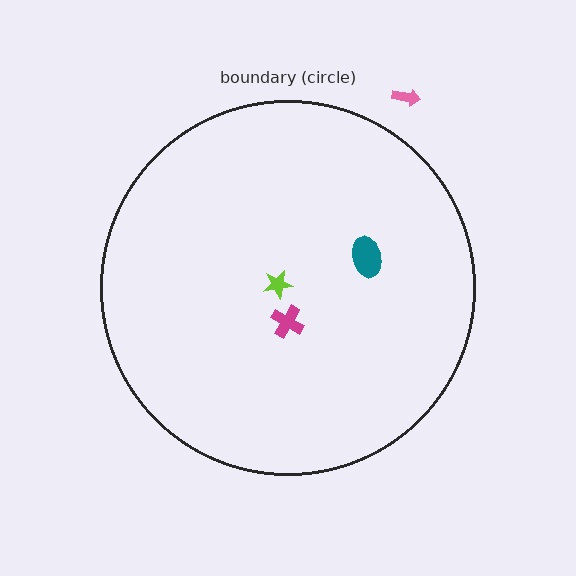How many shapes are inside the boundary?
3 inside, 1 outside.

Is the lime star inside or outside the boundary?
Inside.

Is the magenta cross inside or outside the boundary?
Inside.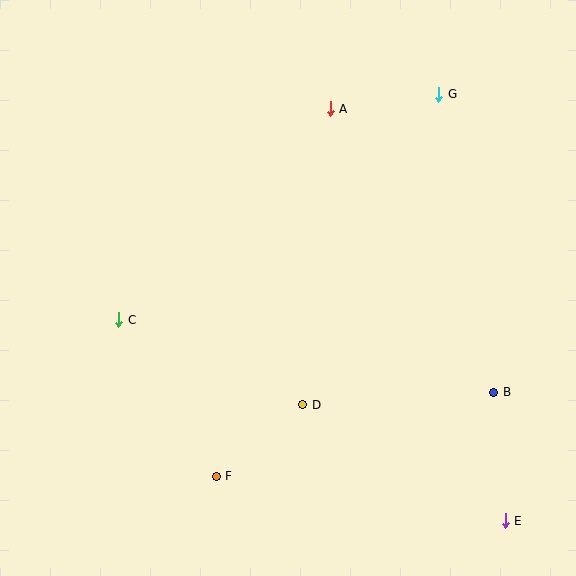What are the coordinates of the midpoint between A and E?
The midpoint between A and E is at (418, 315).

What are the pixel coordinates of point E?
Point E is at (505, 521).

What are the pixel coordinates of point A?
Point A is at (330, 109).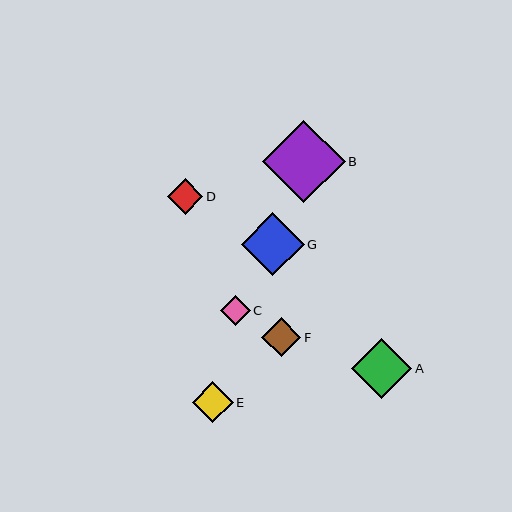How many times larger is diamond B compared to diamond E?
Diamond B is approximately 2.0 times the size of diamond E.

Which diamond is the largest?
Diamond B is the largest with a size of approximately 82 pixels.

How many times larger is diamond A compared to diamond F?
Diamond A is approximately 1.5 times the size of diamond F.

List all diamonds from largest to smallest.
From largest to smallest: B, G, A, E, F, D, C.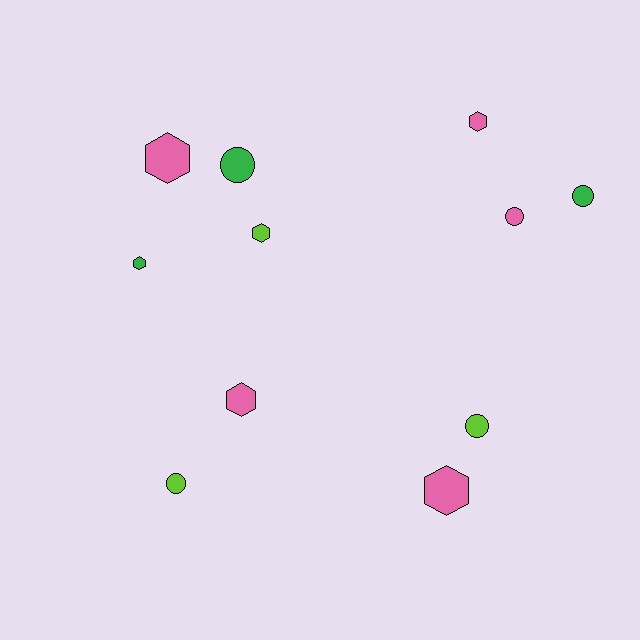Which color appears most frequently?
Pink, with 5 objects.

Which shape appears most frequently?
Hexagon, with 6 objects.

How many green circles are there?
There are 2 green circles.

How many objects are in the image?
There are 11 objects.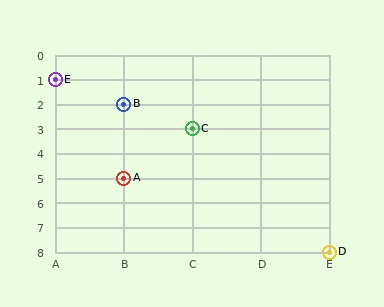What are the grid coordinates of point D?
Point D is at grid coordinates (E, 8).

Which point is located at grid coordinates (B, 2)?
Point B is at (B, 2).